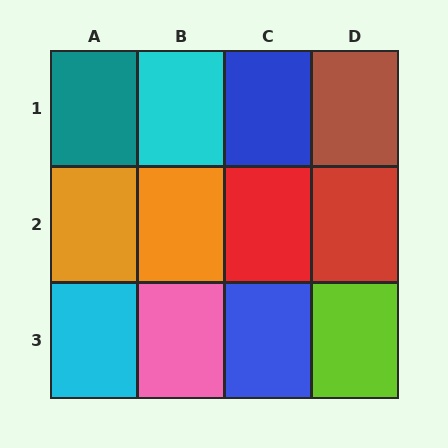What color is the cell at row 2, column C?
Red.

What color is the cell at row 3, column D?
Lime.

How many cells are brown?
1 cell is brown.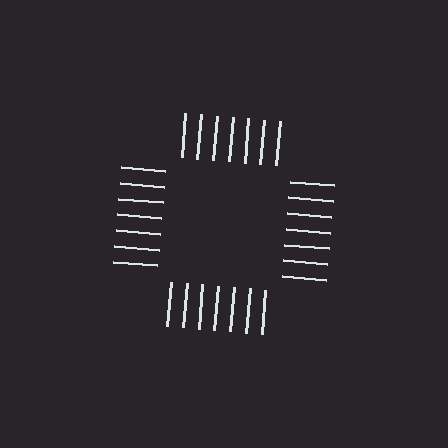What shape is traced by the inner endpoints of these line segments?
An illusory square — the line segments terminate on its edges but no continuous stroke is drawn.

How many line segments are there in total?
28 — 7 along each of the 4 edges.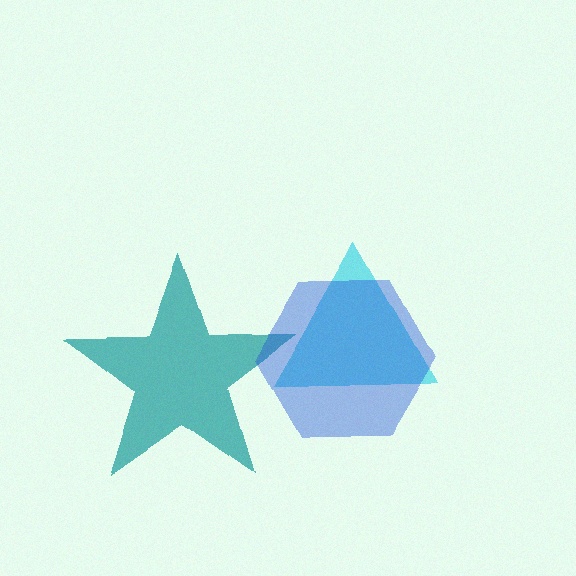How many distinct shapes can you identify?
There are 3 distinct shapes: a teal star, a cyan triangle, a blue hexagon.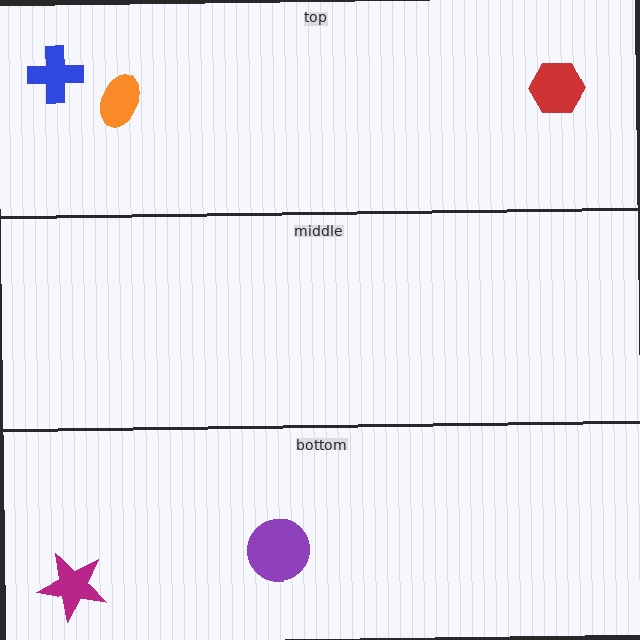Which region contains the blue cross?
The top region.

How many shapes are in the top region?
3.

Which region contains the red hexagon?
The top region.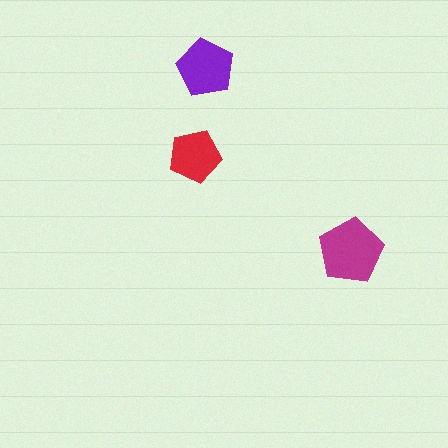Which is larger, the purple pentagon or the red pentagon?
The purple one.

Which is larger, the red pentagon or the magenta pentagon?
The magenta one.